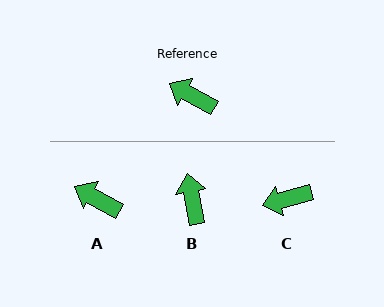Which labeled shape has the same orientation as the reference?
A.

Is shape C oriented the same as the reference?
No, it is off by about 45 degrees.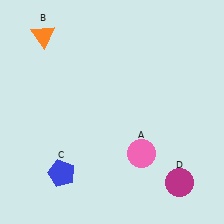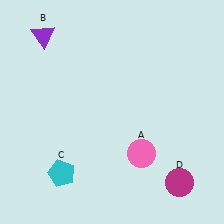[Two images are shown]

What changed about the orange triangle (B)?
In Image 1, B is orange. In Image 2, it changed to purple.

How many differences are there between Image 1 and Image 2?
There are 2 differences between the two images.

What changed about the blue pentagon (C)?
In Image 1, C is blue. In Image 2, it changed to cyan.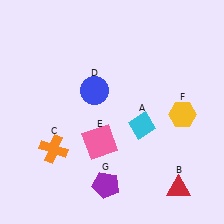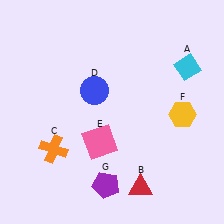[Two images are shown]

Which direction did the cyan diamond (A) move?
The cyan diamond (A) moved up.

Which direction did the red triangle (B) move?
The red triangle (B) moved left.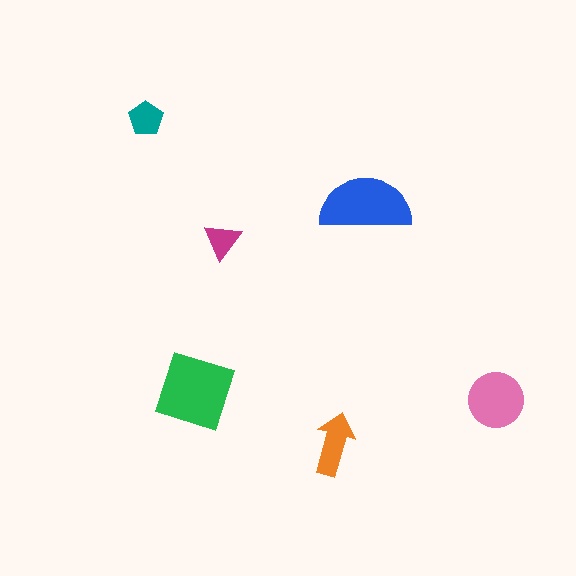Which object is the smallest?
The magenta triangle.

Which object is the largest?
The green square.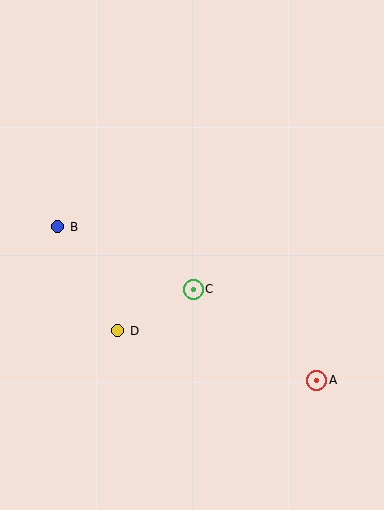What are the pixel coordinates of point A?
Point A is at (317, 380).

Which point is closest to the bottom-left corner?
Point D is closest to the bottom-left corner.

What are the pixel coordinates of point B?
Point B is at (58, 227).